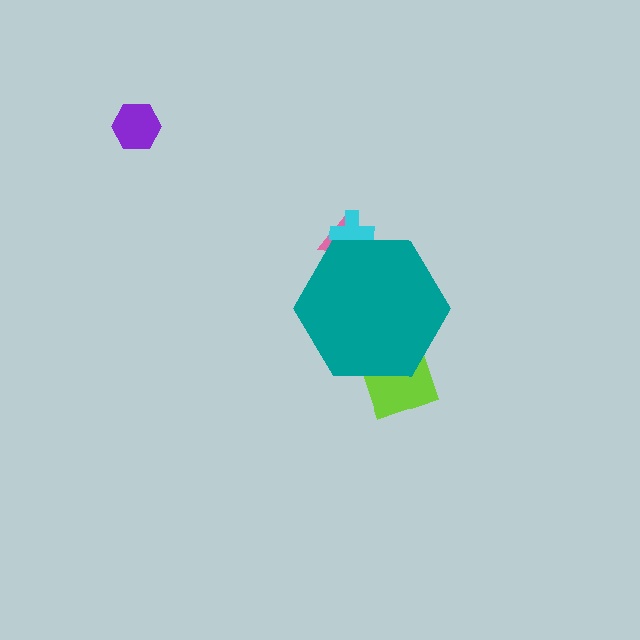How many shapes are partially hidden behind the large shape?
3 shapes are partially hidden.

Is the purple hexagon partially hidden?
No, the purple hexagon is fully visible.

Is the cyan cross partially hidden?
Yes, the cyan cross is partially hidden behind the teal hexagon.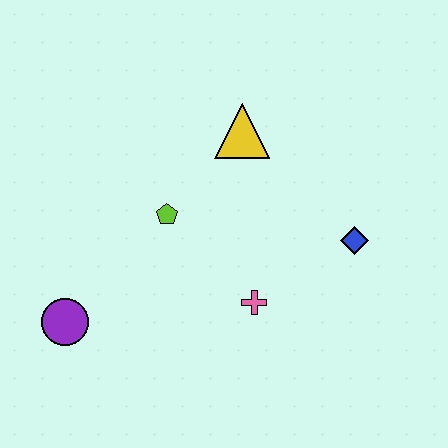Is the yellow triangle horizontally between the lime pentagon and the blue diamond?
Yes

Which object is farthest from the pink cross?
The purple circle is farthest from the pink cross.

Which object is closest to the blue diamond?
The pink cross is closest to the blue diamond.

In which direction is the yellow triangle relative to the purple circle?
The yellow triangle is above the purple circle.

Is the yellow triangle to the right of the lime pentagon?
Yes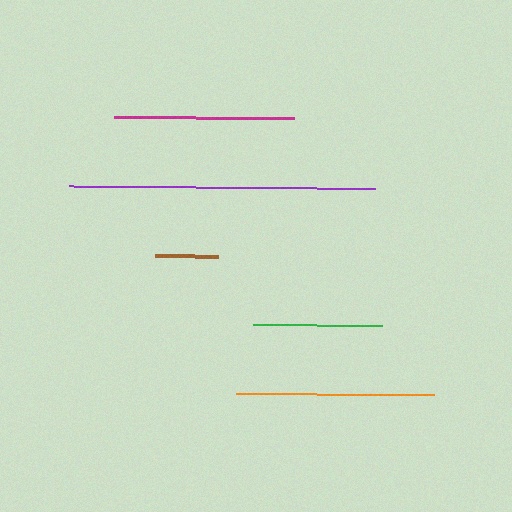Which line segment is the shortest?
The brown line is the shortest at approximately 64 pixels.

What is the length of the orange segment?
The orange segment is approximately 198 pixels long.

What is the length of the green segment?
The green segment is approximately 130 pixels long.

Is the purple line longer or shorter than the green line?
The purple line is longer than the green line.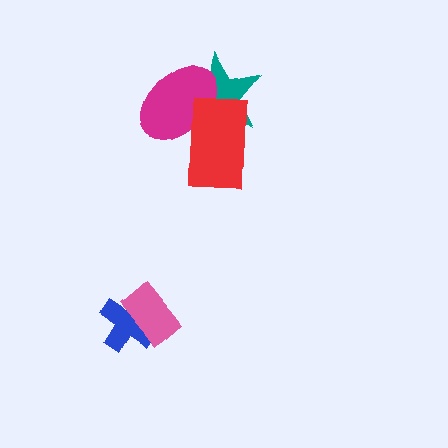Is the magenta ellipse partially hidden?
Yes, it is partially covered by another shape.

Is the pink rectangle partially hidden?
No, no other shape covers it.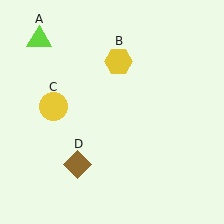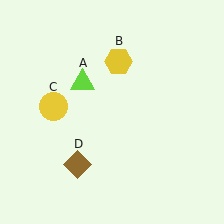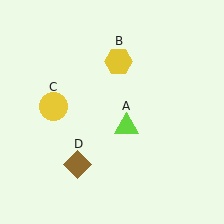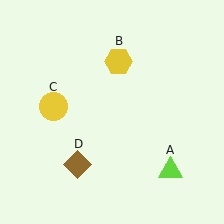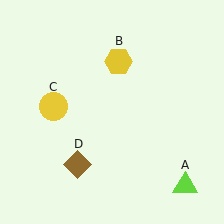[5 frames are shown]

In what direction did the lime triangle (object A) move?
The lime triangle (object A) moved down and to the right.